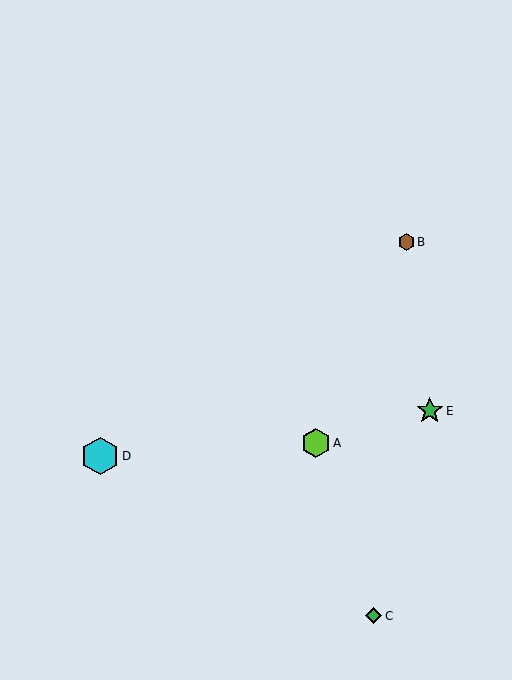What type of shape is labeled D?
Shape D is a cyan hexagon.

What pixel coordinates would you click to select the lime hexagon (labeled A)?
Click at (316, 443) to select the lime hexagon A.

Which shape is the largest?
The cyan hexagon (labeled D) is the largest.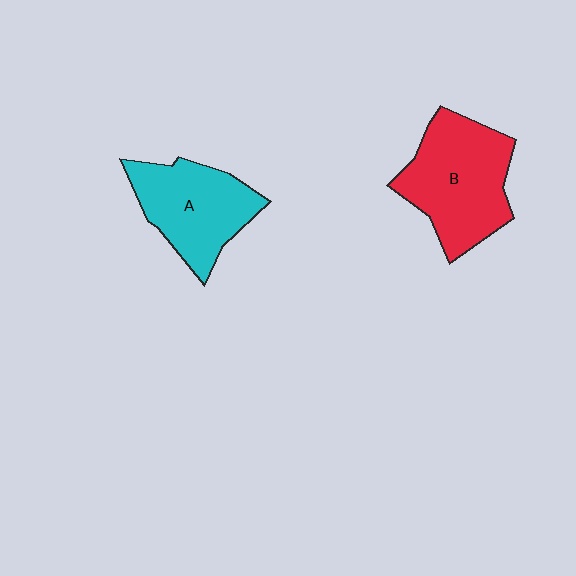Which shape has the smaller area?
Shape A (cyan).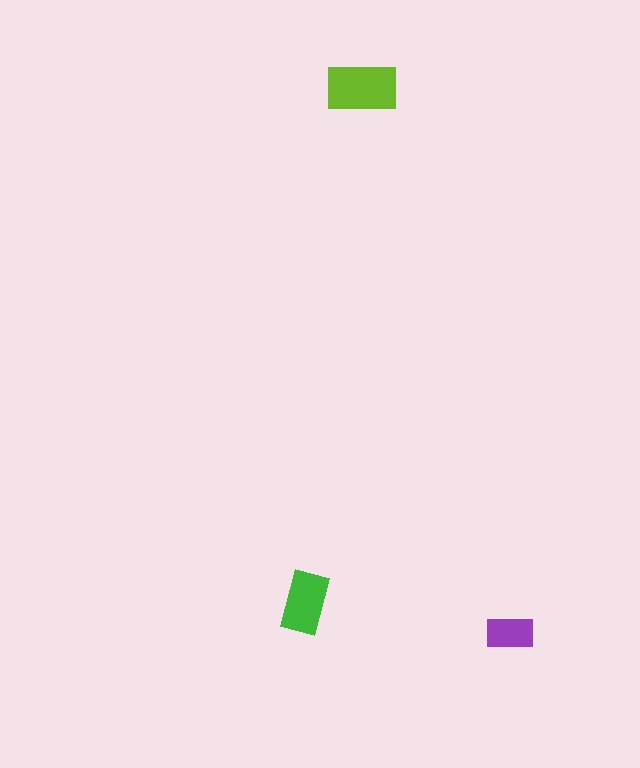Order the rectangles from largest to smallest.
the lime one, the green one, the purple one.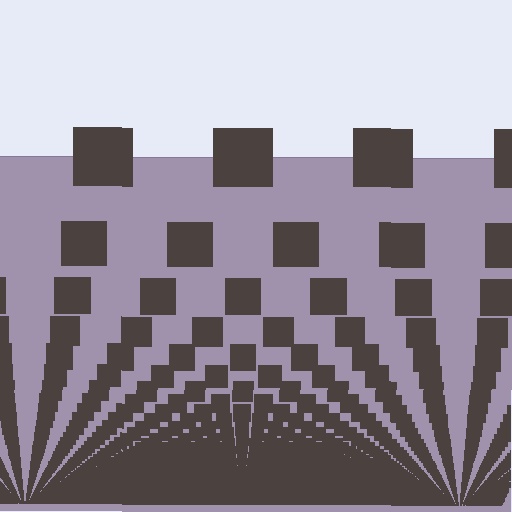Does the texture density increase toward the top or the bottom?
Density increases toward the bottom.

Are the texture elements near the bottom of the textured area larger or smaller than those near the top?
Smaller. The gradient is inverted — elements near the bottom are smaller and denser.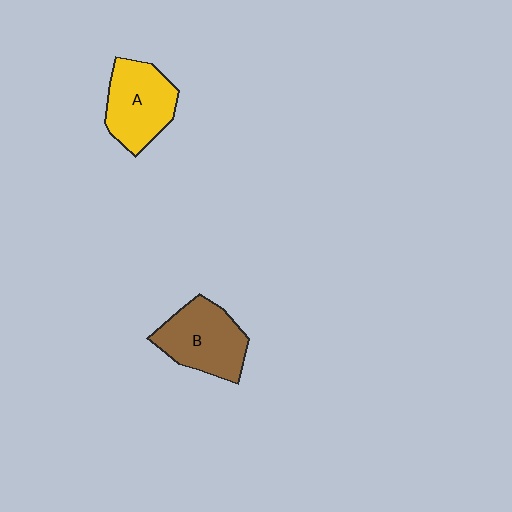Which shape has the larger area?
Shape B (brown).